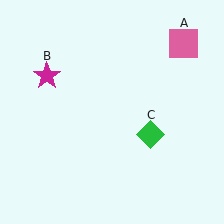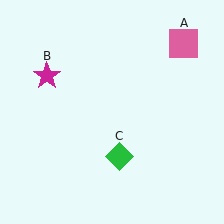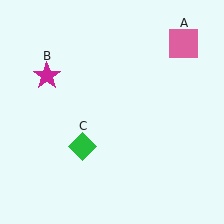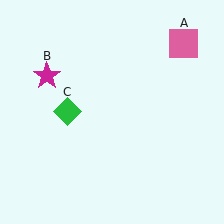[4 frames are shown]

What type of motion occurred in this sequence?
The green diamond (object C) rotated clockwise around the center of the scene.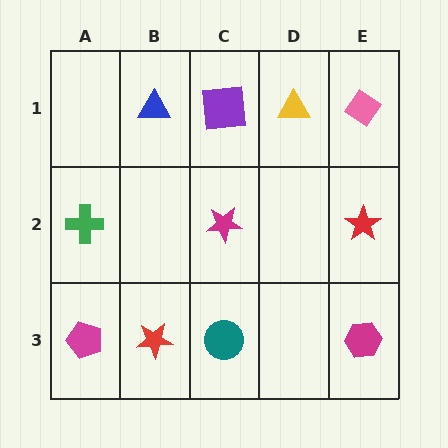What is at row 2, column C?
A magenta star.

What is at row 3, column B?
A red star.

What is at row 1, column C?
A purple square.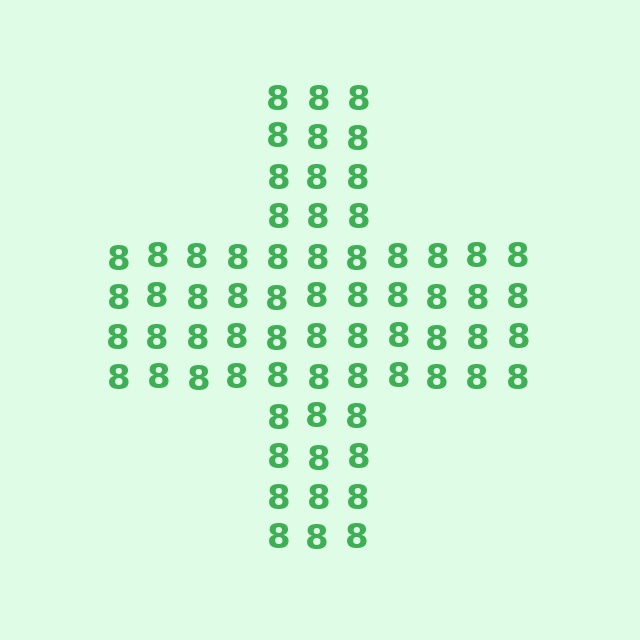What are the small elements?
The small elements are digit 8's.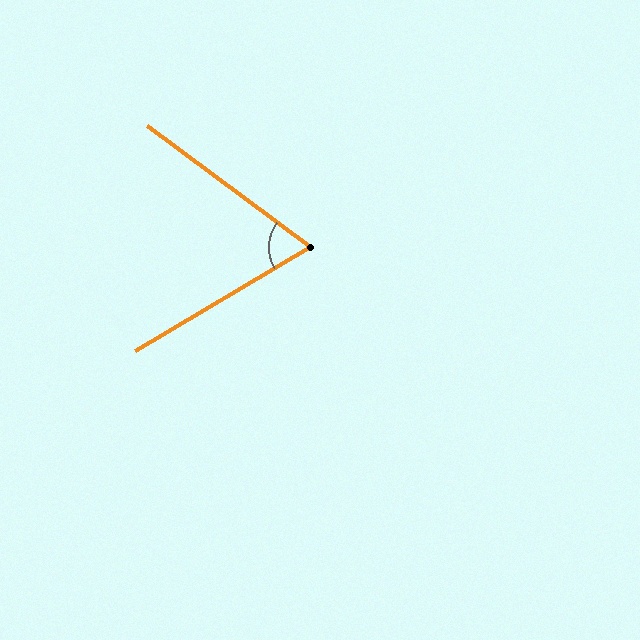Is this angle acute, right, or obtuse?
It is acute.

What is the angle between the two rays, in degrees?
Approximately 67 degrees.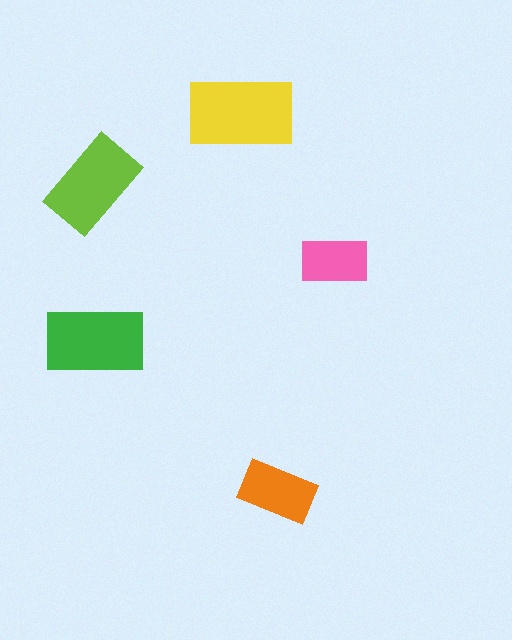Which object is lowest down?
The orange rectangle is bottommost.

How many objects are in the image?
There are 5 objects in the image.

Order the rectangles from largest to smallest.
the yellow one, the green one, the lime one, the orange one, the pink one.